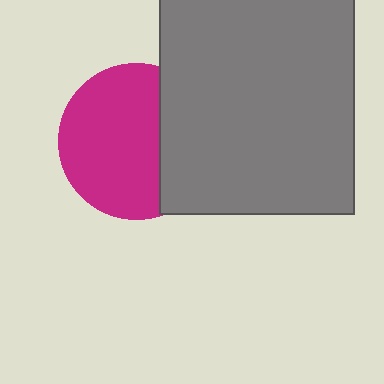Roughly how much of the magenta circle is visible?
Most of it is visible (roughly 68%).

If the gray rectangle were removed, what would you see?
You would see the complete magenta circle.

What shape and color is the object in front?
The object in front is a gray rectangle.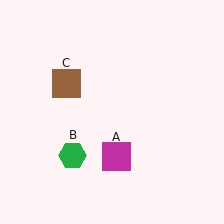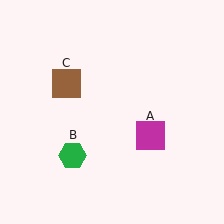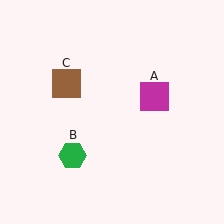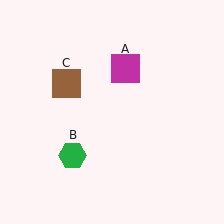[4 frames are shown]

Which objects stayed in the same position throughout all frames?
Green hexagon (object B) and brown square (object C) remained stationary.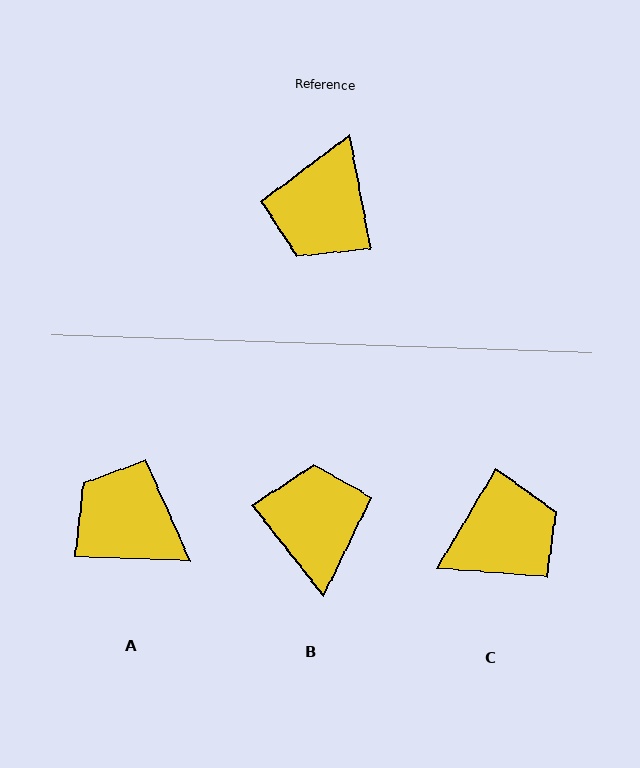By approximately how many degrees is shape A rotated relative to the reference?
Approximately 103 degrees clockwise.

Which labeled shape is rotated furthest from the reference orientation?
B, about 153 degrees away.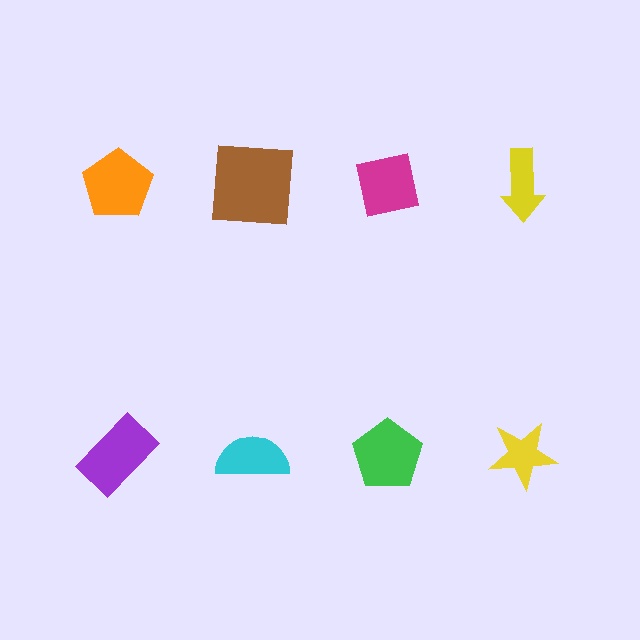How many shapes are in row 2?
4 shapes.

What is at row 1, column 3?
A magenta square.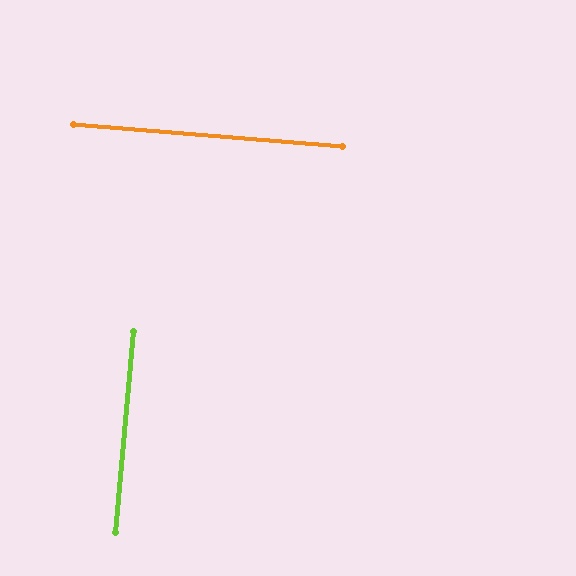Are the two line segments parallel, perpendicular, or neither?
Perpendicular — they meet at approximately 90°.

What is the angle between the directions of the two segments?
Approximately 90 degrees.